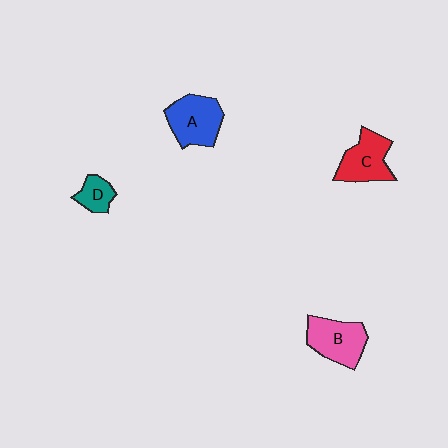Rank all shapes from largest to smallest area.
From largest to smallest: A (blue), B (pink), C (red), D (teal).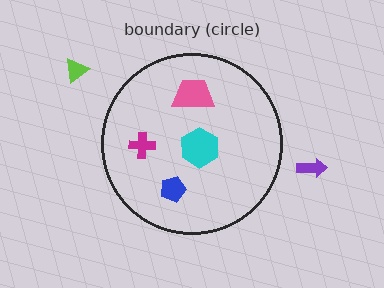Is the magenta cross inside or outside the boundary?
Inside.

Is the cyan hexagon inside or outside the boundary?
Inside.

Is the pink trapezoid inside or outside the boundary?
Inside.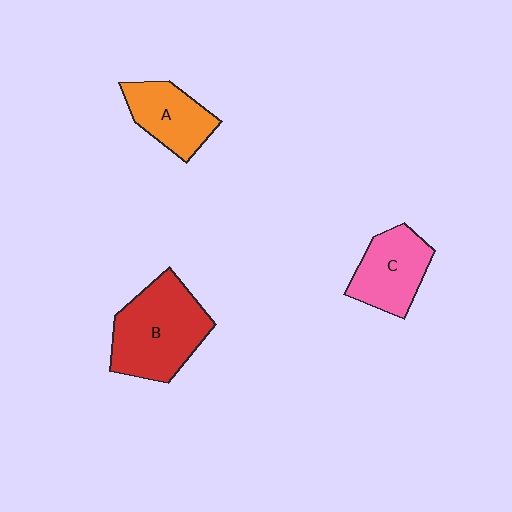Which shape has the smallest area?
Shape A (orange).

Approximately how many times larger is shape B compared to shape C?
Approximately 1.5 times.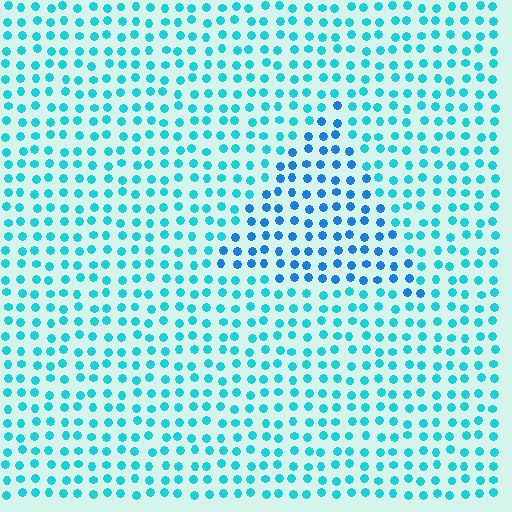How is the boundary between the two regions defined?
The boundary is defined purely by a slight shift in hue (about 27 degrees). Spacing, size, and orientation are identical on both sides.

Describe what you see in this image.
The image is filled with small cyan elements in a uniform arrangement. A triangle-shaped region is visible where the elements are tinted to a slightly different hue, forming a subtle color boundary.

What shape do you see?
I see a triangle.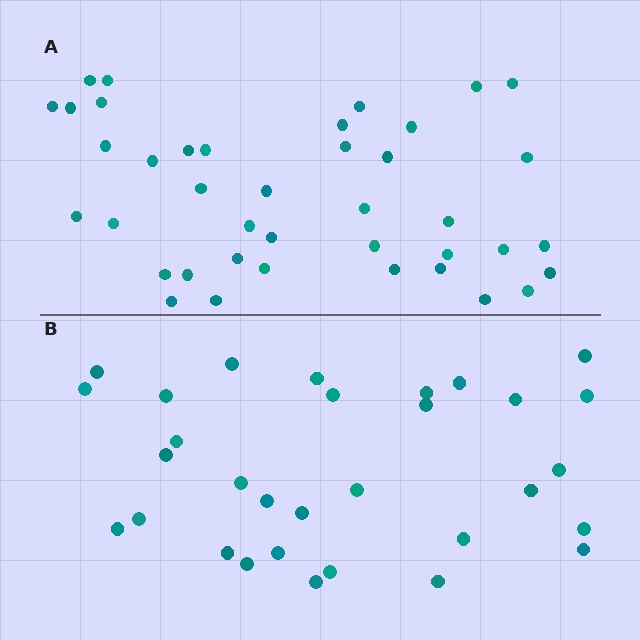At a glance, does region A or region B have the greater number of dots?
Region A (the top region) has more dots.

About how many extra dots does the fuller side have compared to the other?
Region A has roughly 8 or so more dots than region B.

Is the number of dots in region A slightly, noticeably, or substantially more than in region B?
Region A has noticeably more, but not dramatically so. The ratio is roughly 1.3 to 1.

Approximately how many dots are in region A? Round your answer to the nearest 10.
About 40 dots.